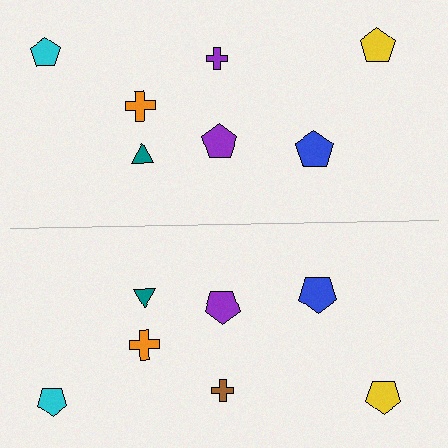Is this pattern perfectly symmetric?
No, the pattern is not perfectly symmetric. The brown cross on the bottom side breaks the symmetry — its mirror counterpart is purple.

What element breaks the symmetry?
The brown cross on the bottom side breaks the symmetry — its mirror counterpart is purple.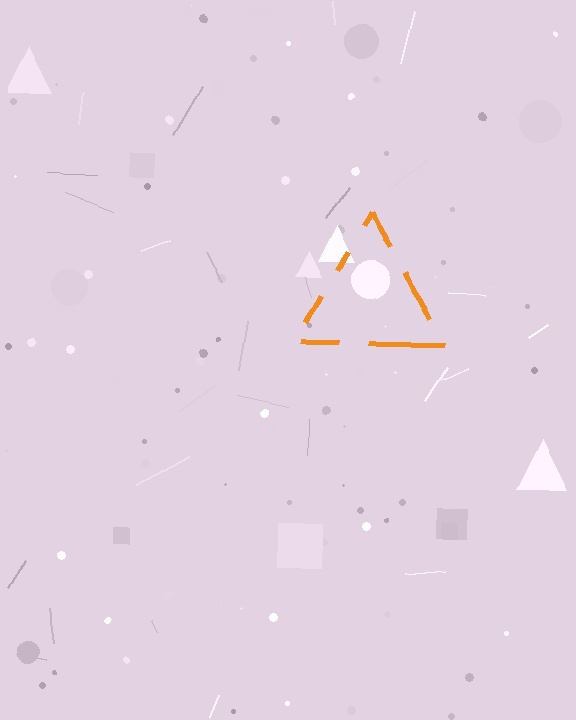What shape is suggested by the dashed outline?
The dashed outline suggests a triangle.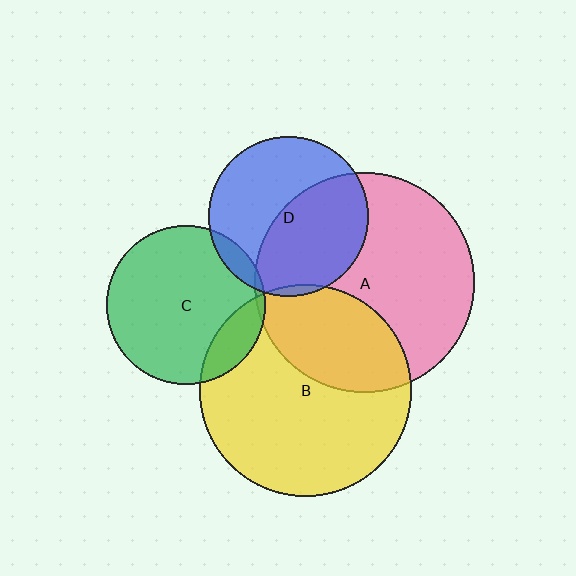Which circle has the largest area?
Circle A (pink).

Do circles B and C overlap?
Yes.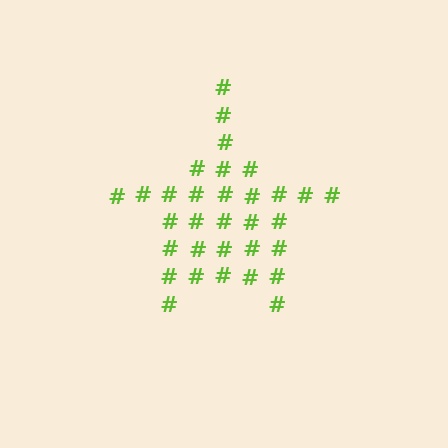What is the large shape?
The large shape is a star.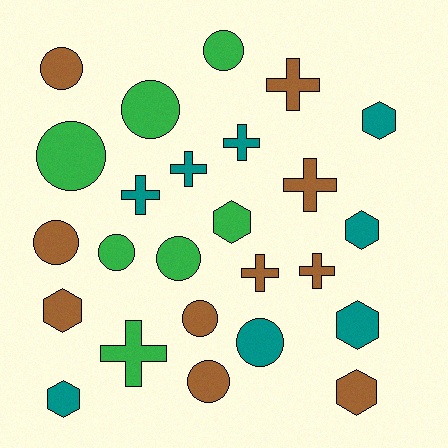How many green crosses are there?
There is 1 green cross.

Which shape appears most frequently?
Circle, with 10 objects.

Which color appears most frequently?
Brown, with 10 objects.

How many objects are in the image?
There are 25 objects.